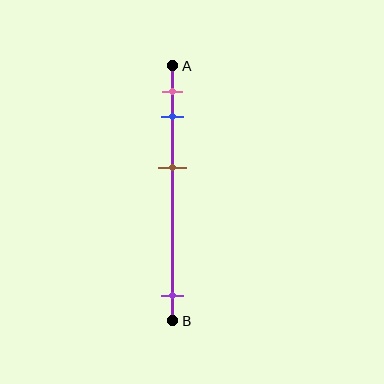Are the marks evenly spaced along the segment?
No, the marks are not evenly spaced.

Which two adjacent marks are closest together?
The pink and blue marks are the closest adjacent pair.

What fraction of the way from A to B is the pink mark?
The pink mark is approximately 10% (0.1) of the way from A to B.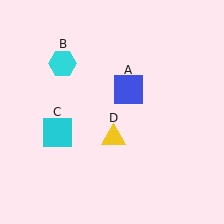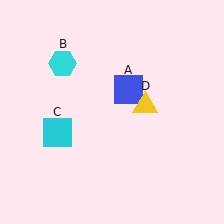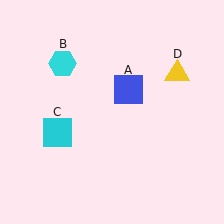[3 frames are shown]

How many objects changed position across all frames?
1 object changed position: yellow triangle (object D).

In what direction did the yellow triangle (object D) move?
The yellow triangle (object D) moved up and to the right.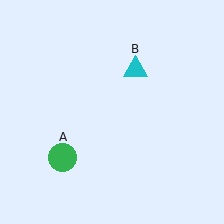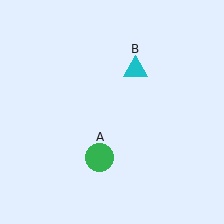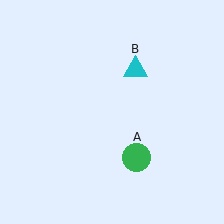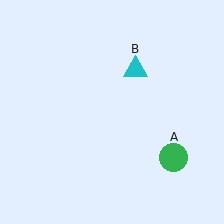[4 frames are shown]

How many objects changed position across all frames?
1 object changed position: green circle (object A).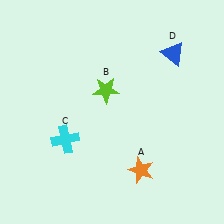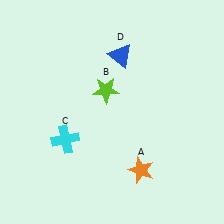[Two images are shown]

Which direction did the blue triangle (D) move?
The blue triangle (D) moved left.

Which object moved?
The blue triangle (D) moved left.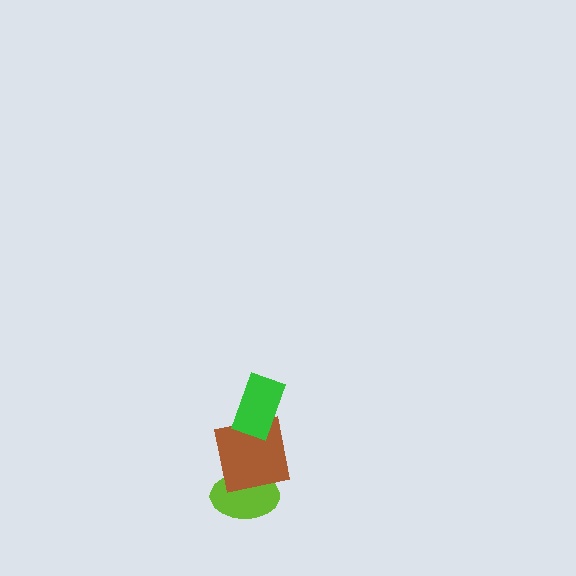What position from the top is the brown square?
The brown square is 2nd from the top.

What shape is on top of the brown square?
The green rectangle is on top of the brown square.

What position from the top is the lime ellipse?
The lime ellipse is 3rd from the top.